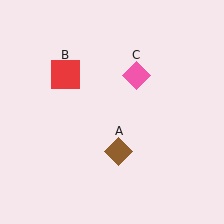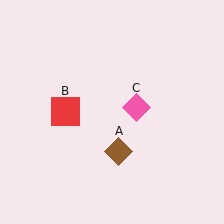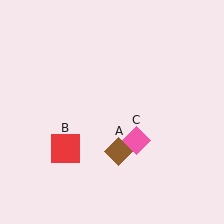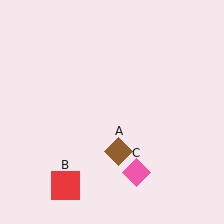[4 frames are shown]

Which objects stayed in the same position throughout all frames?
Brown diamond (object A) remained stationary.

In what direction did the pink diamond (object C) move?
The pink diamond (object C) moved down.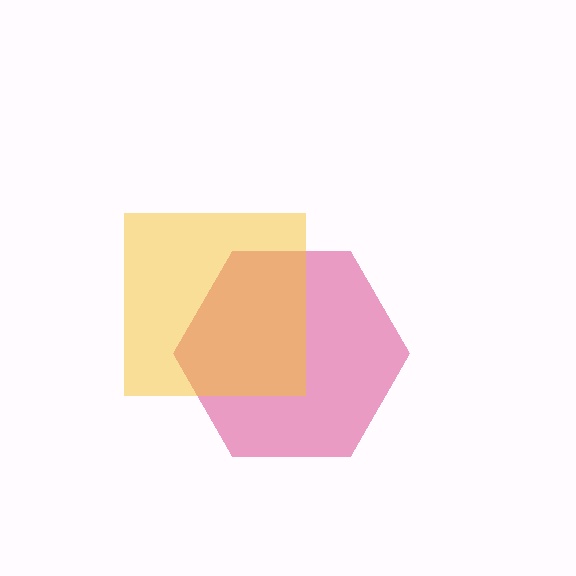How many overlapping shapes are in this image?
There are 2 overlapping shapes in the image.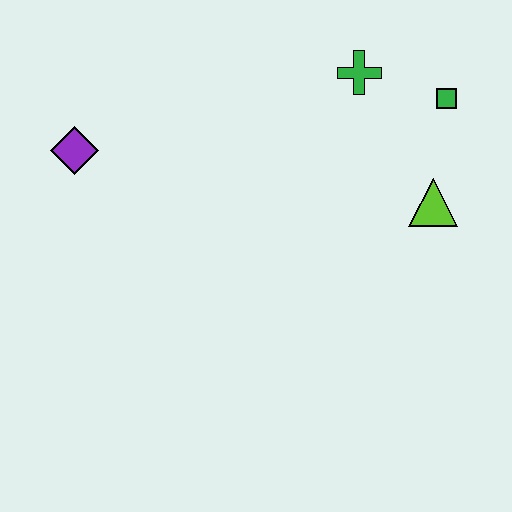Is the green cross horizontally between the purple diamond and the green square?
Yes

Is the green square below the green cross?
Yes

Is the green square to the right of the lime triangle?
Yes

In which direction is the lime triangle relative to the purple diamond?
The lime triangle is to the right of the purple diamond.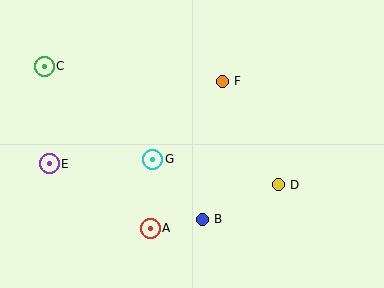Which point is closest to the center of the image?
Point G at (153, 159) is closest to the center.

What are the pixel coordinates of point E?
Point E is at (49, 164).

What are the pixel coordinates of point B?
Point B is at (202, 219).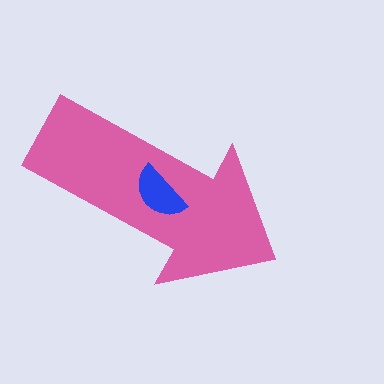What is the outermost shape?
The pink arrow.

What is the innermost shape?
The blue semicircle.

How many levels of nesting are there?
2.